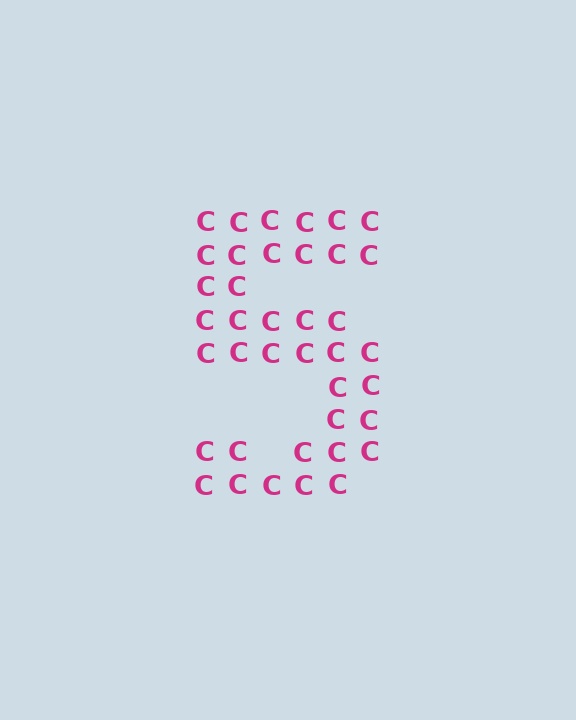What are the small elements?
The small elements are letter C's.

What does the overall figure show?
The overall figure shows the digit 5.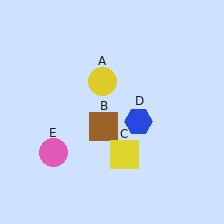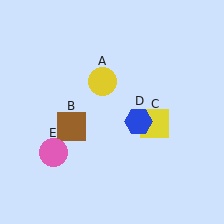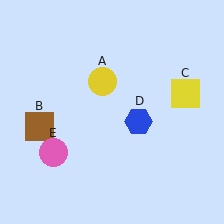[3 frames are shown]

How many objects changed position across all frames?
2 objects changed position: brown square (object B), yellow square (object C).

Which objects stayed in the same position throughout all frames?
Yellow circle (object A) and blue hexagon (object D) and pink circle (object E) remained stationary.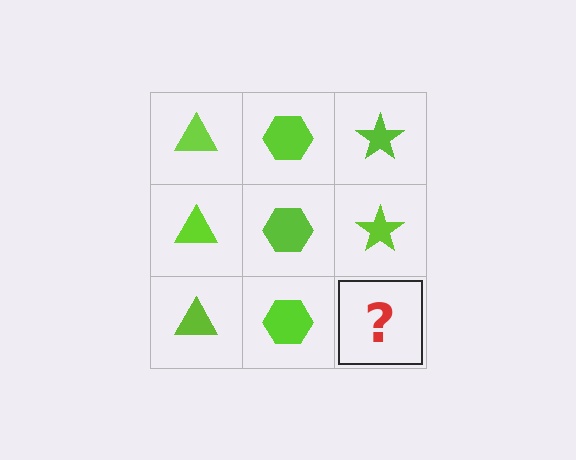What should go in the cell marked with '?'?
The missing cell should contain a lime star.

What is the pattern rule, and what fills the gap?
The rule is that each column has a consistent shape. The gap should be filled with a lime star.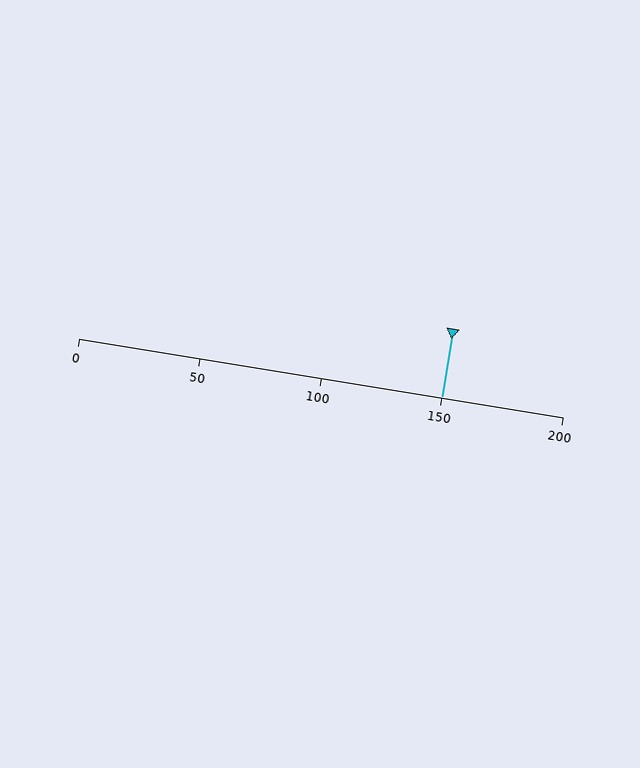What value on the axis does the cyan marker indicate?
The marker indicates approximately 150.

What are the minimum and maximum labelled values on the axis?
The axis runs from 0 to 200.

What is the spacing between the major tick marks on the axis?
The major ticks are spaced 50 apart.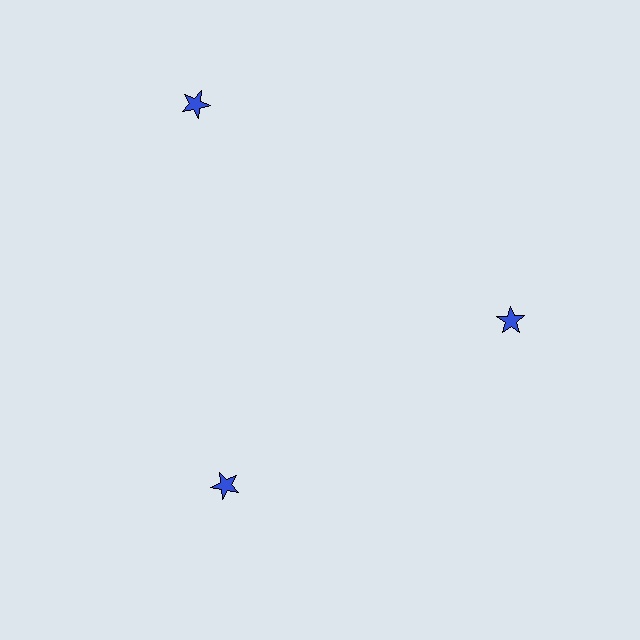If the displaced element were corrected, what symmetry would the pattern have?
It would have 3-fold rotational symmetry — the pattern would map onto itself every 120 degrees.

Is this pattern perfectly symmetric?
No. The 3 blue stars are arranged in a ring, but one element near the 11 o'clock position is pushed outward from the center, breaking the 3-fold rotational symmetry.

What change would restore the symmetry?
The symmetry would be restored by moving it inward, back onto the ring so that all 3 stars sit at equal angles and equal distance from the center.